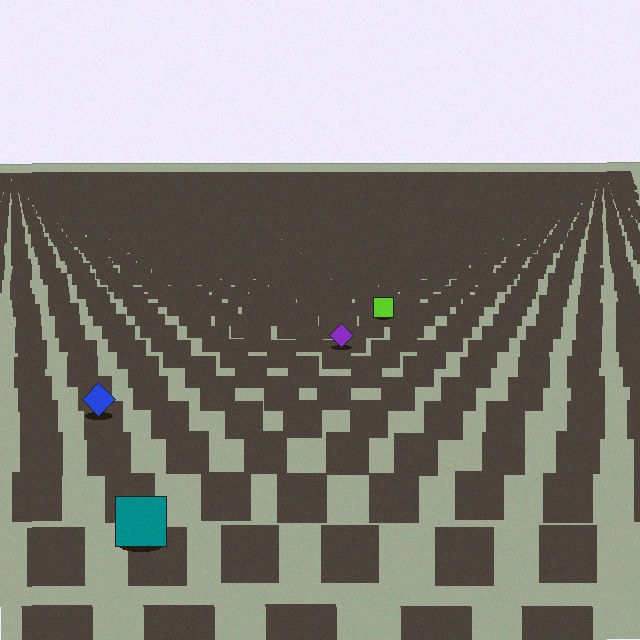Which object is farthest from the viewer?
The lime square is farthest from the viewer. It appears smaller and the ground texture around it is denser.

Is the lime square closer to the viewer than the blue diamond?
No. The blue diamond is closer — you can tell from the texture gradient: the ground texture is coarser near it.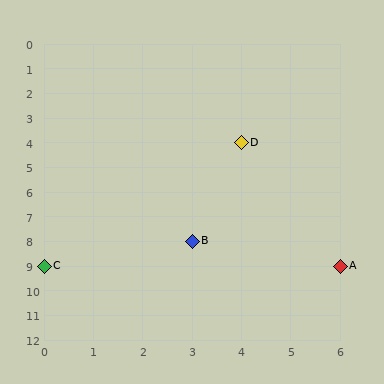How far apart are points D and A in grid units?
Points D and A are 2 columns and 5 rows apart (about 5.4 grid units diagonally).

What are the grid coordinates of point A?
Point A is at grid coordinates (6, 9).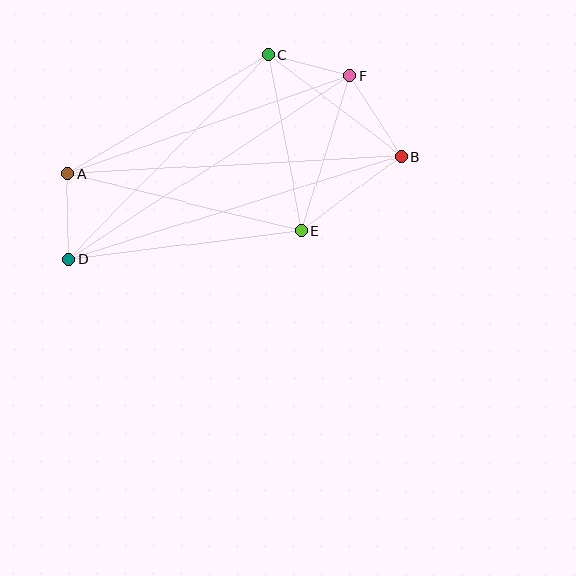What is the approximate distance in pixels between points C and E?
The distance between C and E is approximately 179 pixels.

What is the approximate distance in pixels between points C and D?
The distance between C and D is approximately 286 pixels.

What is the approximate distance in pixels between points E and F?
The distance between E and F is approximately 162 pixels.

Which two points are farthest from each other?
Points B and D are farthest from each other.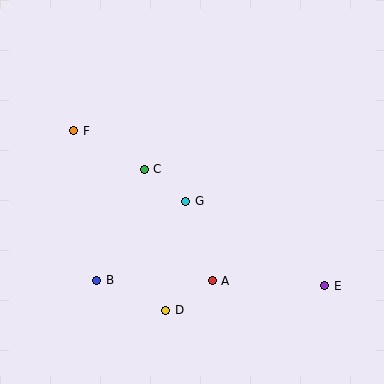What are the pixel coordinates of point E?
Point E is at (325, 286).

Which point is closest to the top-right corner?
Point G is closest to the top-right corner.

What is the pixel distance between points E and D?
The distance between E and D is 161 pixels.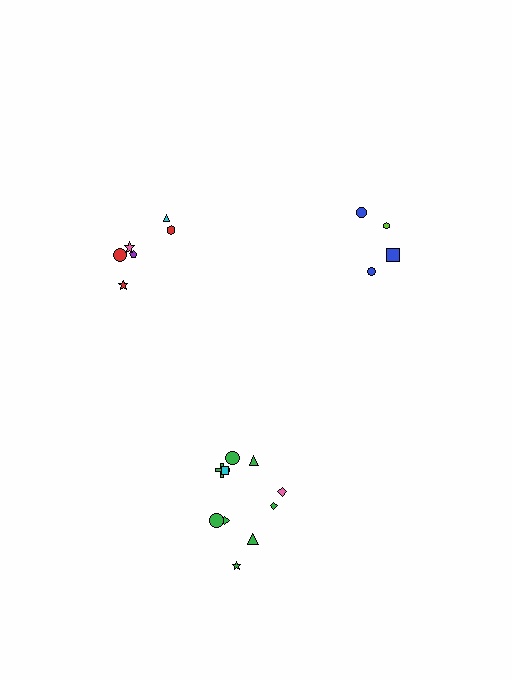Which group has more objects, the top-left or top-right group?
The top-left group.